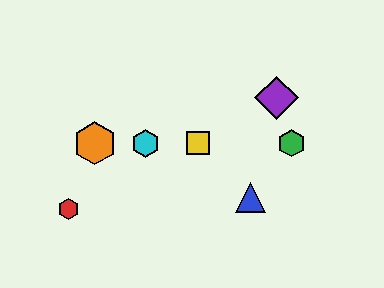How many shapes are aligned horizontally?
4 shapes (the green hexagon, the yellow square, the orange hexagon, the cyan hexagon) are aligned horizontally.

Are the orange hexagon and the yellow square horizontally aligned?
Yes, both are at y≈143.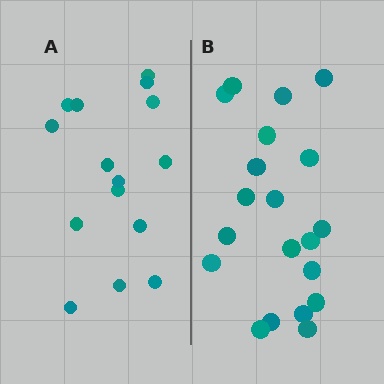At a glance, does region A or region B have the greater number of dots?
Region B (the right region) has more dots.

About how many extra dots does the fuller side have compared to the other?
Region B has about 5 more dots than region A.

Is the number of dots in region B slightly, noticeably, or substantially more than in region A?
Region B has noticeably more, but not dramatically so. The ratio is roughly 1.3 to 1.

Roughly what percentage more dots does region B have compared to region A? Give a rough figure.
About 35% more.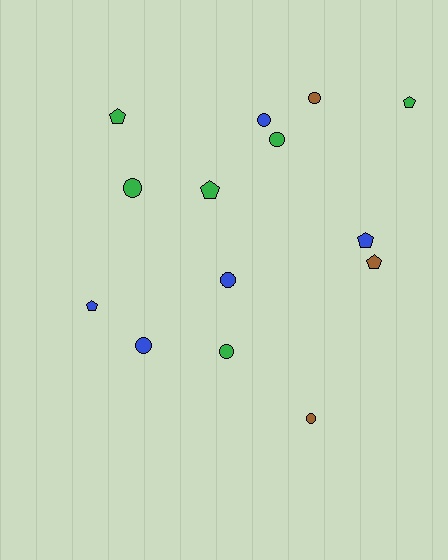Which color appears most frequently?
Green, with 6 objects.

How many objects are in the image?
There are 14 objects.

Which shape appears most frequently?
Circle, with 8 objects.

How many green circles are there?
There are 3 green circles.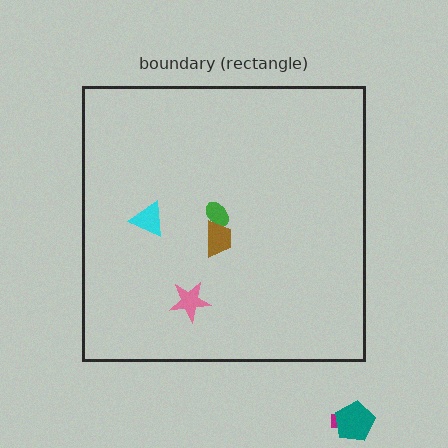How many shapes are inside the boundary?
4 inside, 2 outside.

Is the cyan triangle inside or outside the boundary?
Inside.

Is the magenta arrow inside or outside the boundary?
Outside.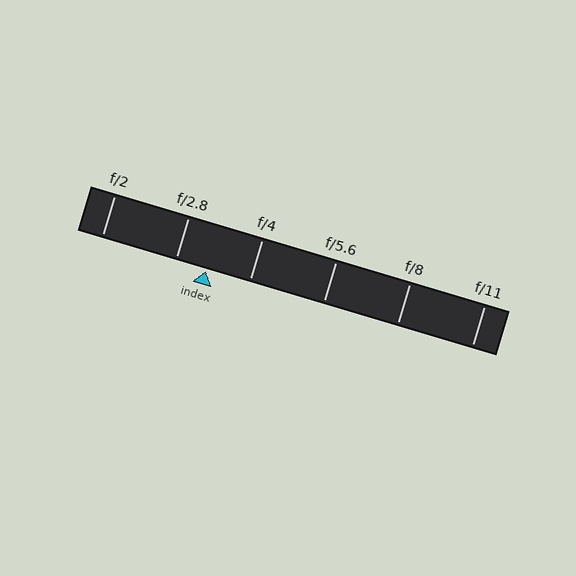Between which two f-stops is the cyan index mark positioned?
The index mark is between f/2.8 and f/4.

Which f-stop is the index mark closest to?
The index mark is closest to f/2.8.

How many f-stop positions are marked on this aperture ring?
There are 6 f-stop positions marked.